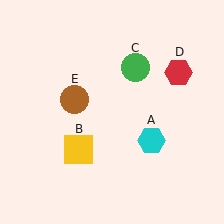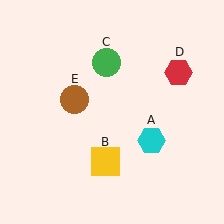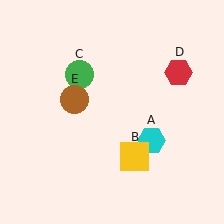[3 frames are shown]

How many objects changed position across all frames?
2 objects changed position: yellow square (object B), green circle (object C).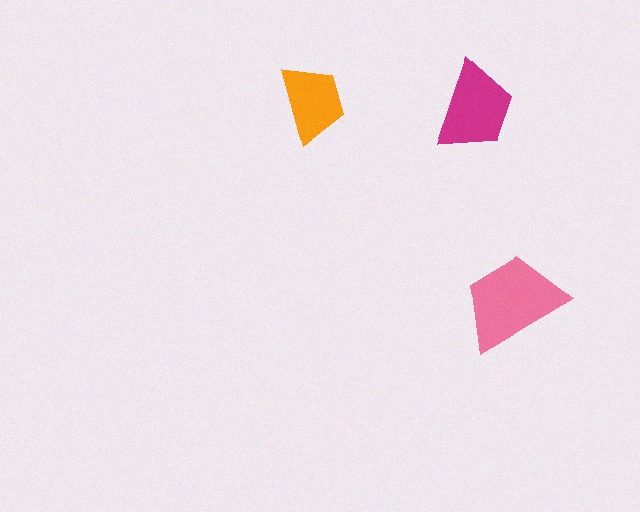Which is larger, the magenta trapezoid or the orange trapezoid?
The magenta one.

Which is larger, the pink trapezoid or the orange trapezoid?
The pink one.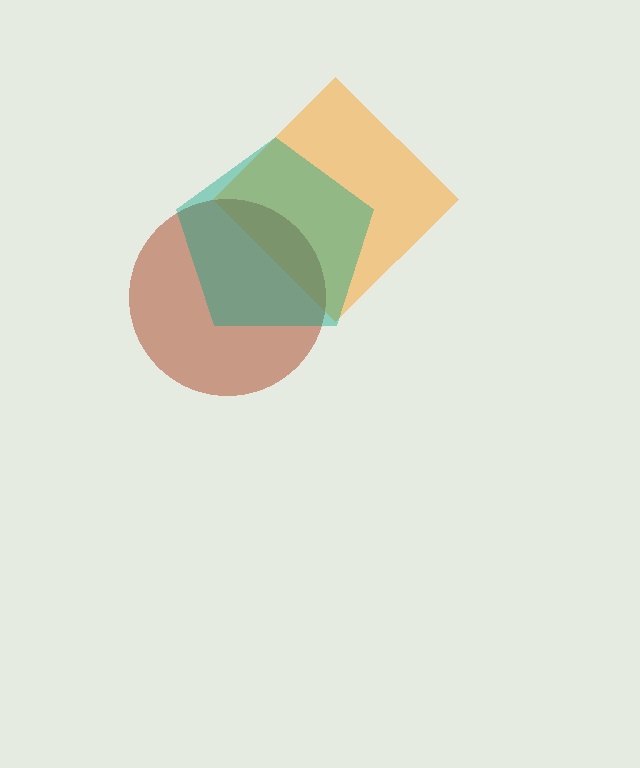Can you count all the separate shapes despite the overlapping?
Yes, there are 3 separate shapes.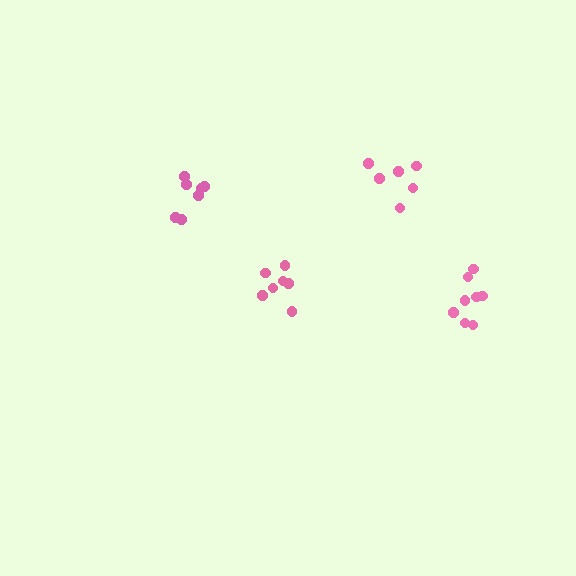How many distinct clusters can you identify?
There are 4 distinct clusters.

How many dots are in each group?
Group 1: 7 dots, Group 2: 8 dots, Group 3: 7 dots, Group 4: 6 dots (28 total).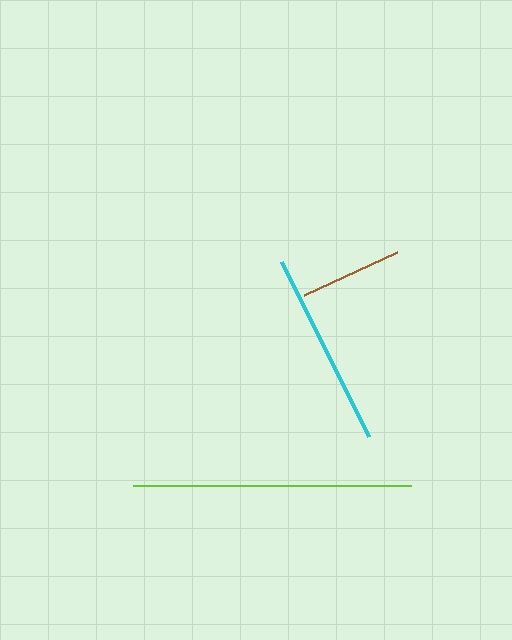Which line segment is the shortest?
The brown line is the shortest at approximately 102 pixels.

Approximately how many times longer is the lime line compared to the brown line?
The lime line is approximately 2.7 times the length of the brown line.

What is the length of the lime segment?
The lime segment is approximately 278 pixels long.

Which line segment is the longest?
The lime line is the longest at approximately 278 pixels.